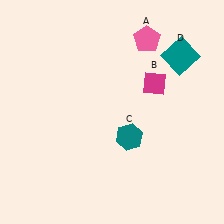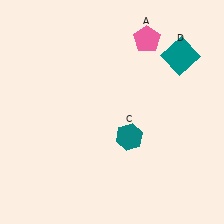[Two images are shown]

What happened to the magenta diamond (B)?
The magenta diamond (B) was removed in Image 2. It was in the top-right area of Image 1.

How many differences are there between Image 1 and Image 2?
There is 1 difference between the two images.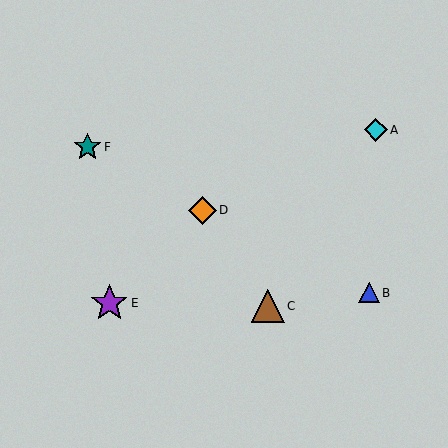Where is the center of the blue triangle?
The center of the blue triangle is at (369, 293).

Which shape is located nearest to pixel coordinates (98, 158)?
The teal star (labeled F) at (88, 147) is nearest to that location.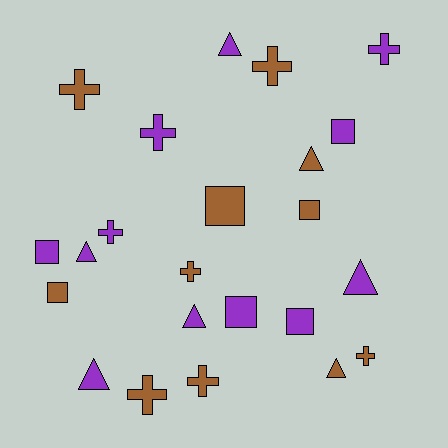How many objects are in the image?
There are 23 objects.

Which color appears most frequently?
Purple, with 12 objects.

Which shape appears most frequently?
Cross, with 9 objects.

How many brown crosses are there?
There are 6 brown crosses.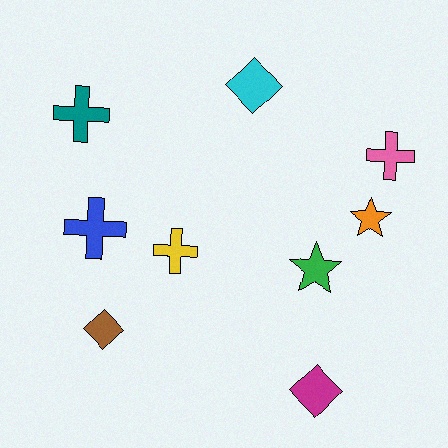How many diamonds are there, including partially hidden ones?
There are 3 diamonds.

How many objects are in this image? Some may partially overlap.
There are 9 objects.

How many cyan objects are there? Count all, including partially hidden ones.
There is 1 cyan object.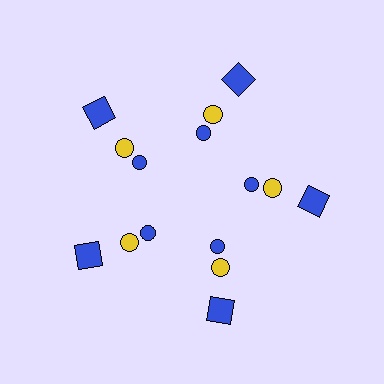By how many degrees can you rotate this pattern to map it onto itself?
The pattern maps onto itself every 72 degrees of rotation.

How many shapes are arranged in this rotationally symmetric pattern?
There are 15 shapes, arranged in 5 groups of 3.